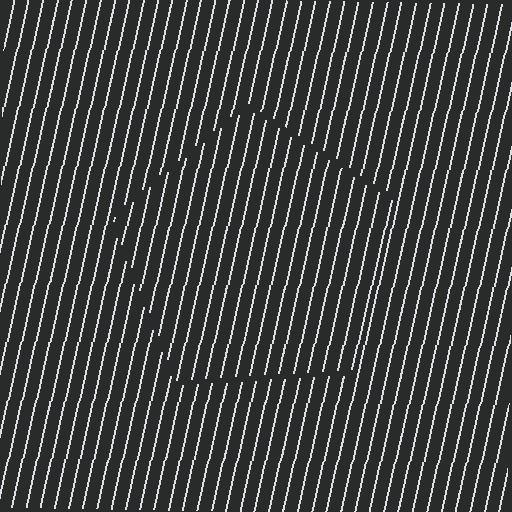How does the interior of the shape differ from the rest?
The interior of the shape contains the same grating, shifted by half a period — the contour is defined by the phase discontinuity where line-ends from the inner and outer gratings abut.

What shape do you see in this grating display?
An illusory pentagon. The interior of the shape contains the same grating, shifted by half a period — the contour is defined by the phase discontinuity where line-ends from the inner and outer gratings abut.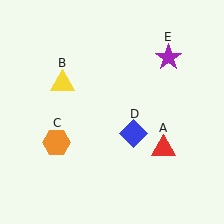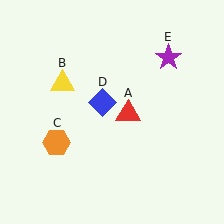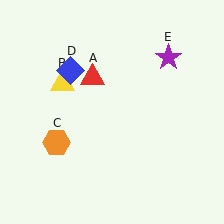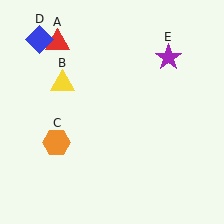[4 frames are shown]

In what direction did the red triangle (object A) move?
The red triangle (object A) moved up and to the left.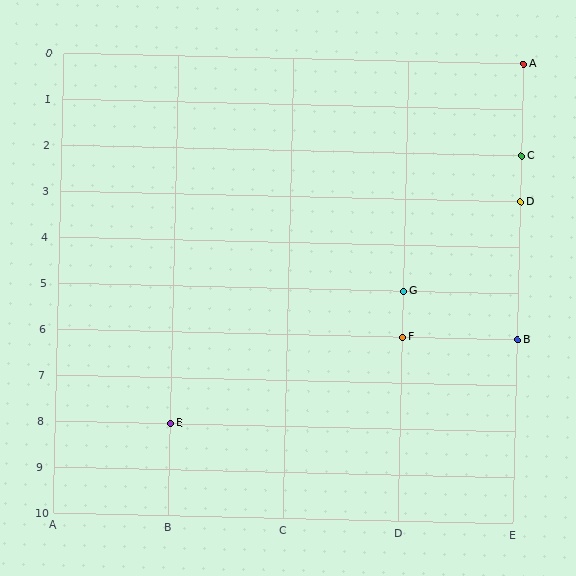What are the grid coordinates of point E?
Point E is at grid coordinates (B, 8).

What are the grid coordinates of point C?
Point C is at grid coordinates (E, 2).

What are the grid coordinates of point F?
Point F is at grid coordinates (D, 6).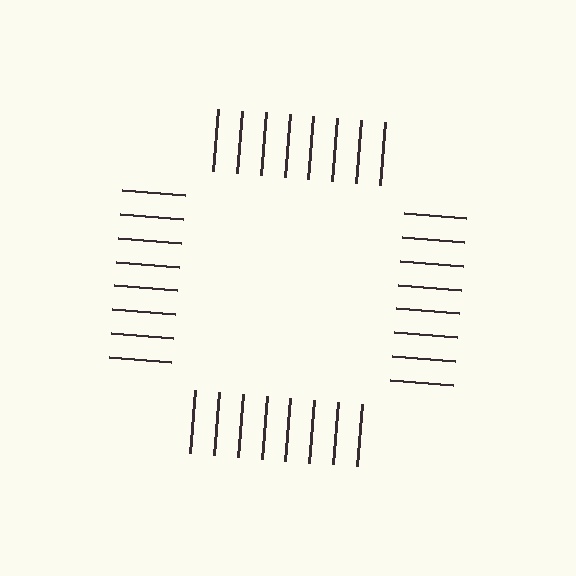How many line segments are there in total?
32 — 8 along each of the 4 edges.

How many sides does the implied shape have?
4 sides — the line-ends trace a square.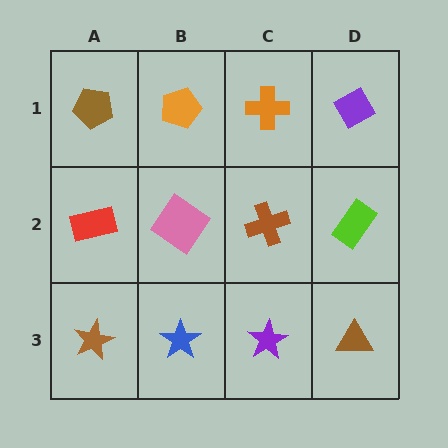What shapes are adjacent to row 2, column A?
A brown pentagon (row 1, column A), a brown star (row 3, column A), a pink diamond (row 2, column B).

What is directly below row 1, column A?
A red rectangle.